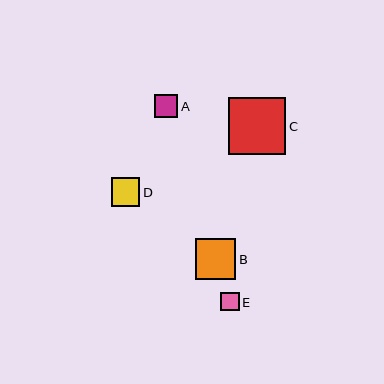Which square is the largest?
Square C is the largest with a size of approximately 58 pixels.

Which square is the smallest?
Square E is the smallest with a size of approximately 19 pixels.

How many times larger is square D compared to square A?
Square D is approximately 1.2 times the size of square A.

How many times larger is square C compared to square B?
Square C is approximately 1.4 times the size of square B.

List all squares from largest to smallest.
From largest to smallest: C, B, D, A, E.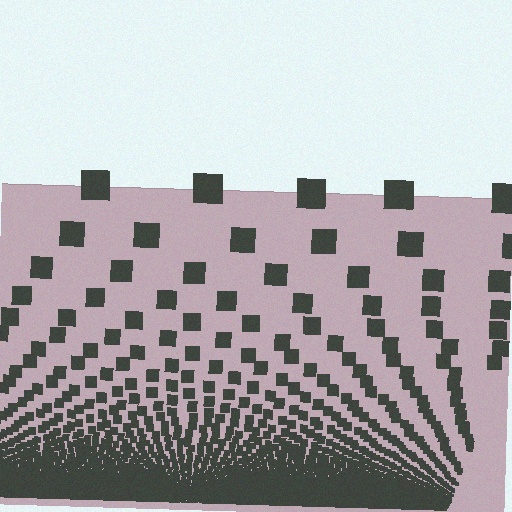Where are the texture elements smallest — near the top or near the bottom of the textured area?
Near the bottom.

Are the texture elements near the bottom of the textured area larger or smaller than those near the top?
Smaller. The gradient is inverted — elements near the bottom are smaller and denser.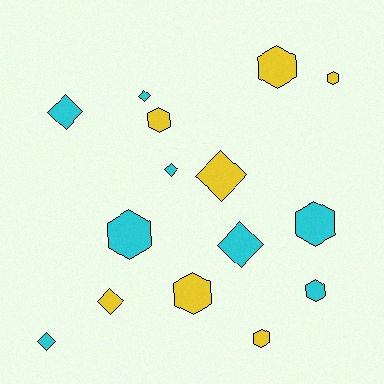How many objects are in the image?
There are 15 objects.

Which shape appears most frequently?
Hexagon, with 8 objects.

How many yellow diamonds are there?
There are 2 yellow diamonds.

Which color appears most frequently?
Cyan, with 8 objects.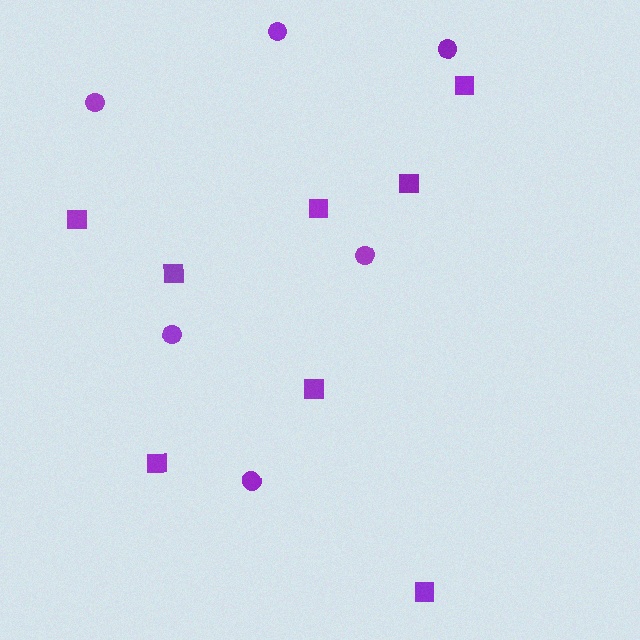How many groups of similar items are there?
There are 2 groups: one group of circles (6) and one group of squares (8).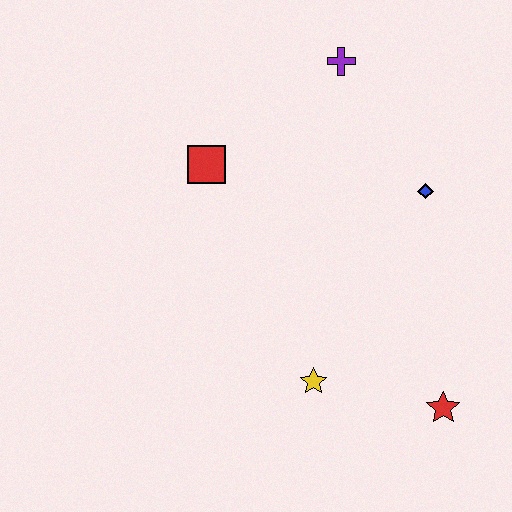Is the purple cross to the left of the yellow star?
No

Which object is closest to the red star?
The yellow star is closest to the red star.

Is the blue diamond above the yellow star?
Yes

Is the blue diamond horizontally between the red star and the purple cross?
Yes